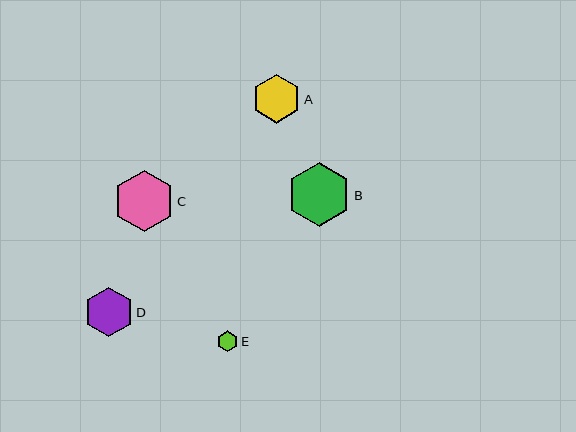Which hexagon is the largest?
Hexagon B is the largest with a size of approximately 64 pixels.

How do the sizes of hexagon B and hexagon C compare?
Hexagon B and hexagon C are approximately the same size.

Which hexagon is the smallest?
Hexagon E is the smallest with a size of approximately 21 pixels.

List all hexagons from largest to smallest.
From largest to smallest: B, C, D, A, E.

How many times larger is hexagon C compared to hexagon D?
Hexagon C is approximately 1.2 times the size of hexagon D.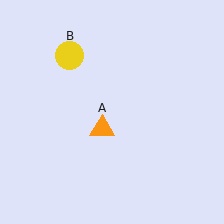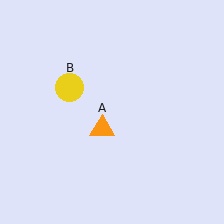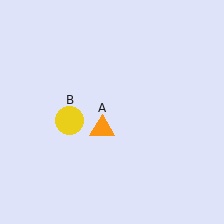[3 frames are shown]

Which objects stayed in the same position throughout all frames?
Orange triangle (object A) remained stationary.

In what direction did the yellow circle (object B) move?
The yellow circle (object B) moved down.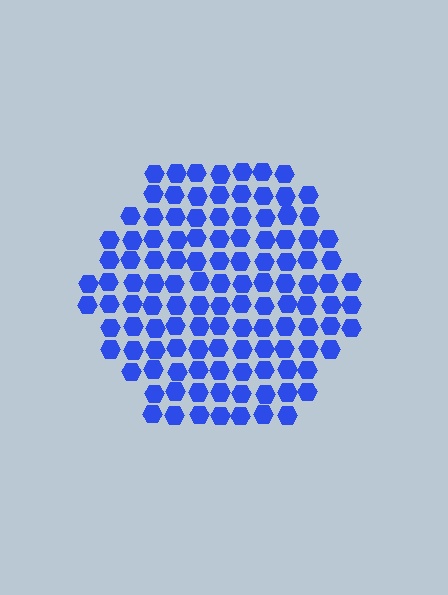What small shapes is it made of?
It is made of small hexagons.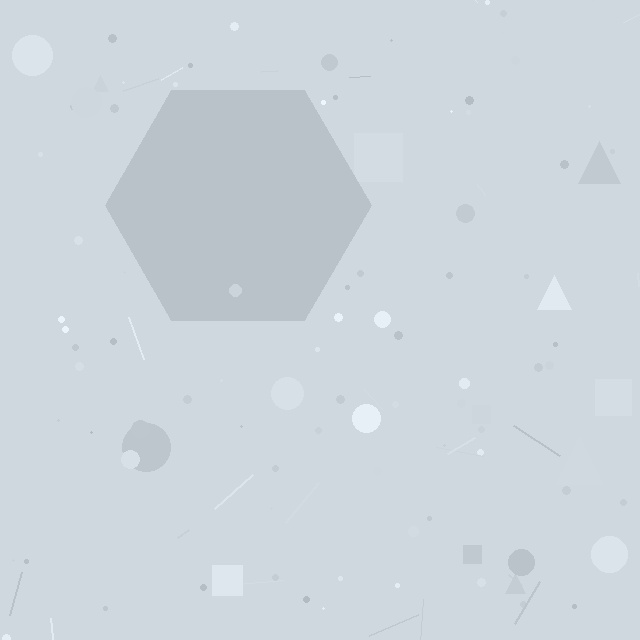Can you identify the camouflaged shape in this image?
The camouflaged shape is a hexagon.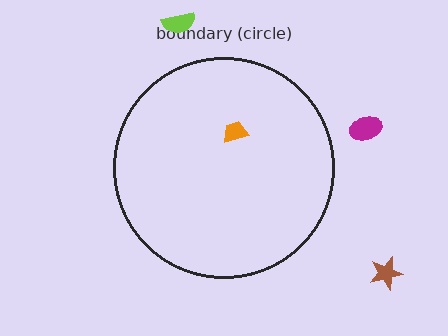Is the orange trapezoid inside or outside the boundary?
Inside.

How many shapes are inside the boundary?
1 inside, 3 outside.